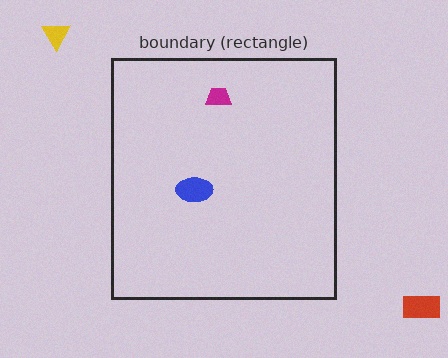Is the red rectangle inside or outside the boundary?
Outside.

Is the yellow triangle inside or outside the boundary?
Outside.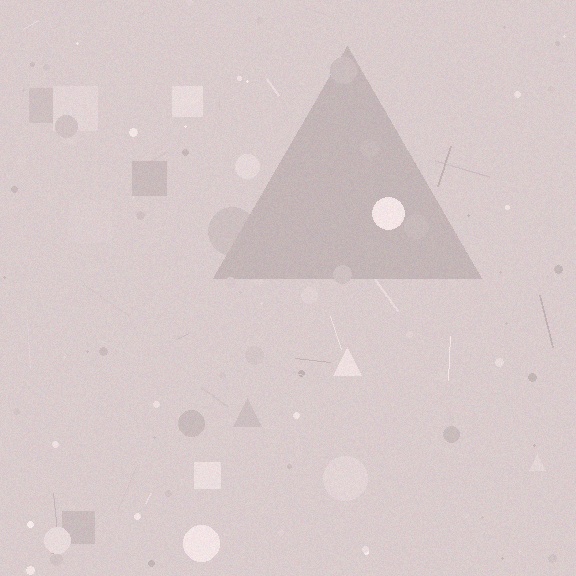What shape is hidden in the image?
A triangle is hidden in the image.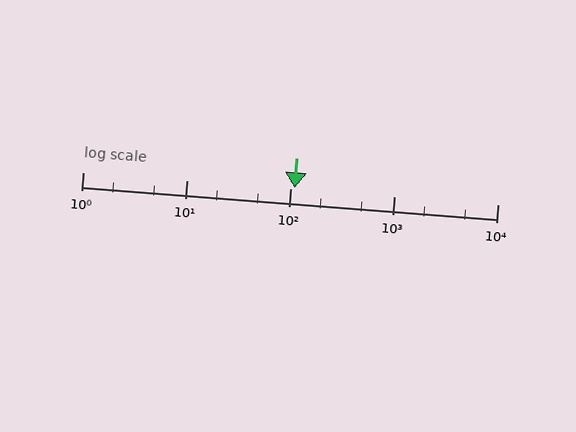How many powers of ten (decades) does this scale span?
The scale spans 4 decades, from 1 to 10000.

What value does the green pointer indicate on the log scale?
The pointer indicates approximately 110.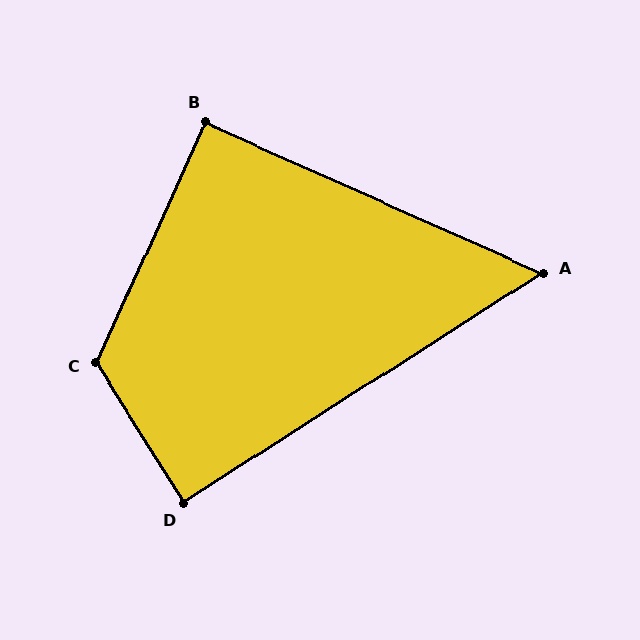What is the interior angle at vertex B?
Approximately 90 degrees (approximately right).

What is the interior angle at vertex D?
Approximately 90 degrees (approximately right).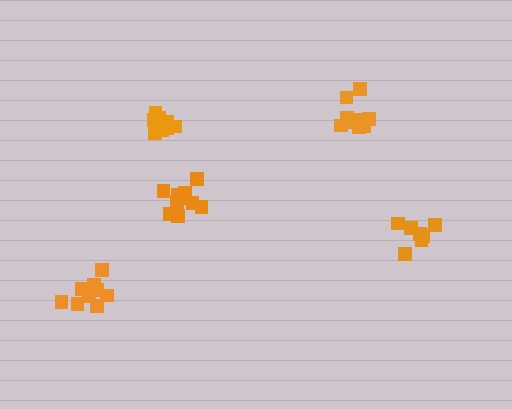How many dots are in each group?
Group 1: 7 dots, Group 2: 9 dots, Group 3: 11 dots, Group 4: 10 dots, Group 5: 10 dots (47 total).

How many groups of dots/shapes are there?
There are 5 groups.